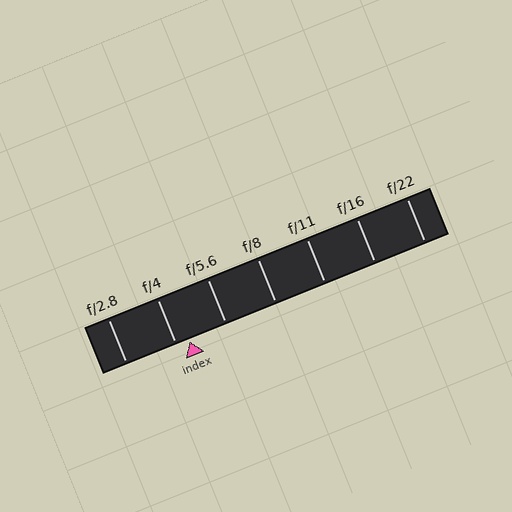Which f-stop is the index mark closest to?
The index mark is closest to f/4.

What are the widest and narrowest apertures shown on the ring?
The widest aperture shown is f/2.8 and the narrowest is f/22.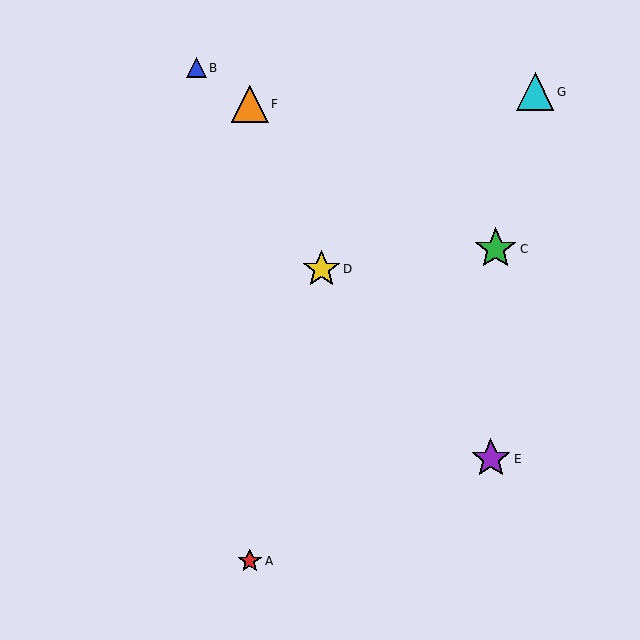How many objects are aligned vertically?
2 objects (A, F) are aligned vertically.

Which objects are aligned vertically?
Objects A, F are aligned vertically.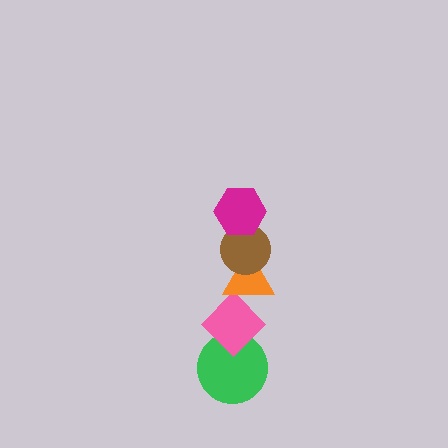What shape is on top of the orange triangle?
The brown circle is on top of the orange triangle.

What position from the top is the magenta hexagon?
The magenta hexagon is 1st from the top.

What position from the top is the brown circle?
The brown circle is 2nd from the top.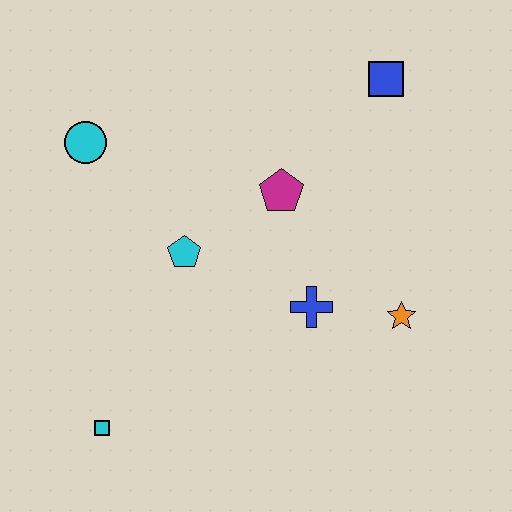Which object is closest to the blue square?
The magenta pentagon is closest to the blue square.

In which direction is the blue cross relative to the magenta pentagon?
The blue cross is below the magenta pentagon.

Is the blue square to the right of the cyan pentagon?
Yes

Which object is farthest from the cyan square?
The blue square is farthest from the cyan square.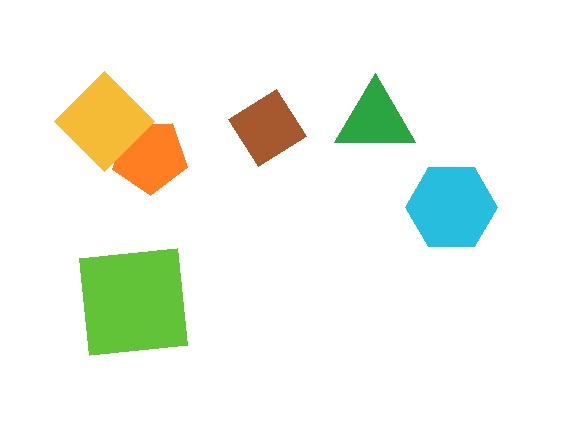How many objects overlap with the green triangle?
0 objects overlap with the green triangle.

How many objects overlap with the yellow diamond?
1 object overlaps with the yellow diamond.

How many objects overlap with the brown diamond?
0 objects overlap with the brown diamond.